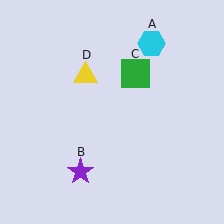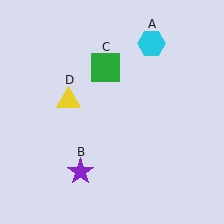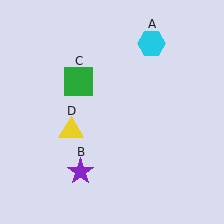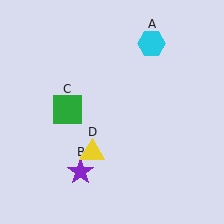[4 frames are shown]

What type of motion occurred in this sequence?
The green square (object C), yellow triangle (object D) rotated counterclockwise around the center of the scene.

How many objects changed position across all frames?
2 objects changed position: green square (object C), yellow triangle (object D).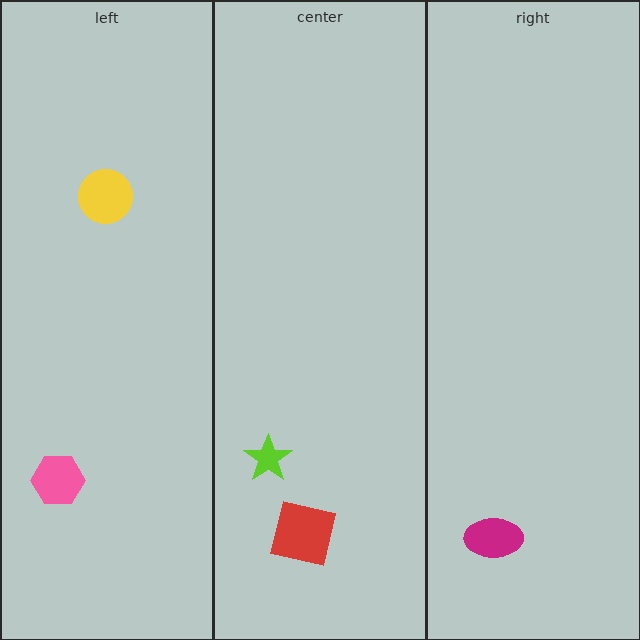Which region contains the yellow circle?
The left region.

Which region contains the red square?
The center region.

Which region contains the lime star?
The center region.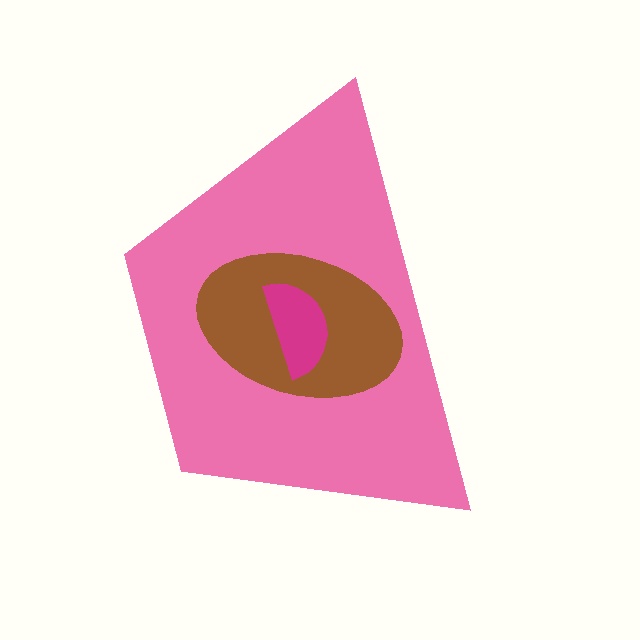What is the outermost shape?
The pink trapezoid.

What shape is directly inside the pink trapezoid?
The brown ellipse.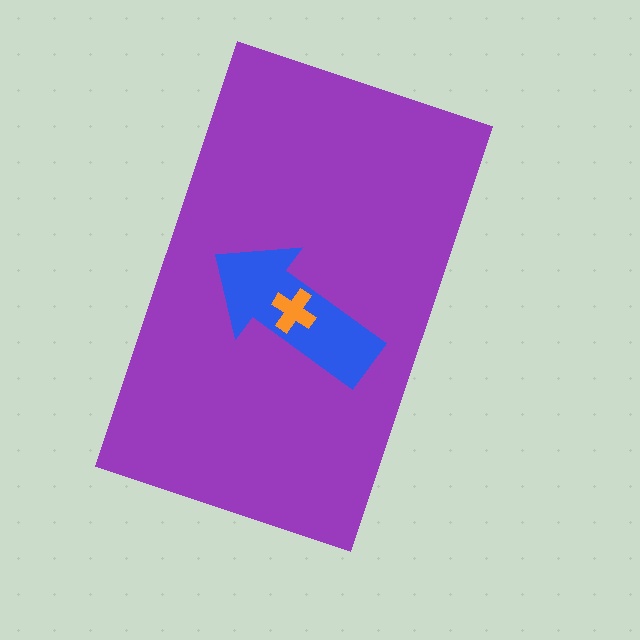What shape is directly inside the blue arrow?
The orange cross.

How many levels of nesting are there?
3.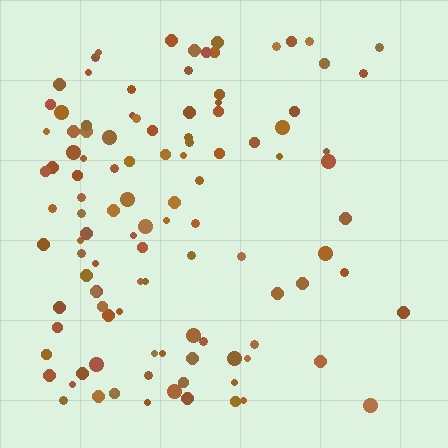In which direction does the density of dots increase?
From right to left, with the left side densest.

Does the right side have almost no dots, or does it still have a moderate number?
Still a moderate number, just noticeably fewer than the left.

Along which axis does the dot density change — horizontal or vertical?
Horizontal.